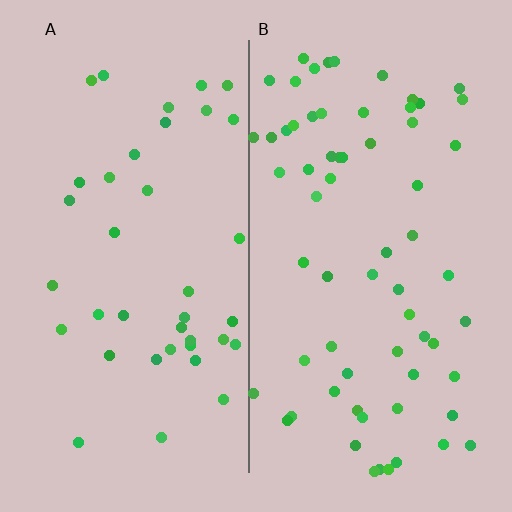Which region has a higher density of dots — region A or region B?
B (the right).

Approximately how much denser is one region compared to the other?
Approximately 1.7× — region B over region A.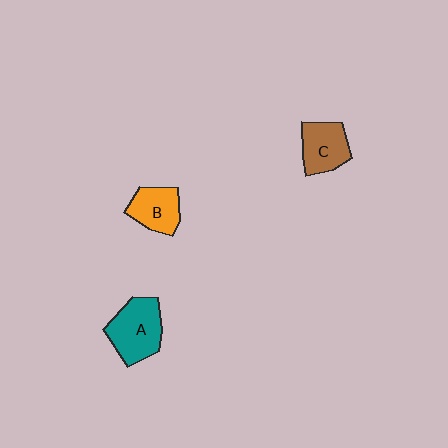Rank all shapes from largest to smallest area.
From largest to smallest: A (teal), C (brown), B (orange).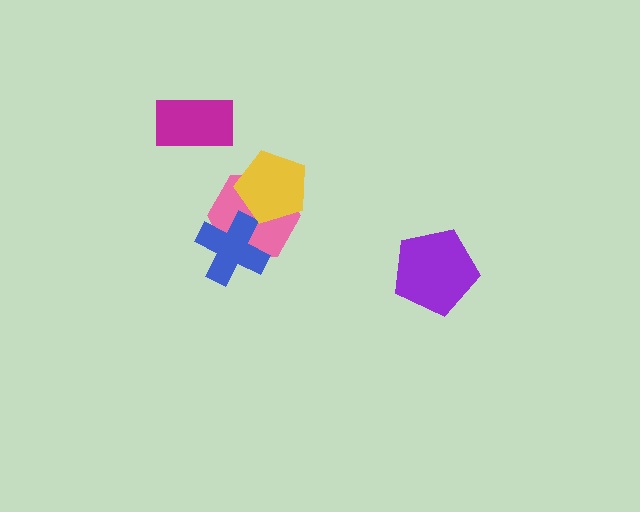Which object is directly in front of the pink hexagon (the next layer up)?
The blue cross is directly in front of the pink hexagon.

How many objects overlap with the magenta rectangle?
0 objects overlap with the magenta rectangle.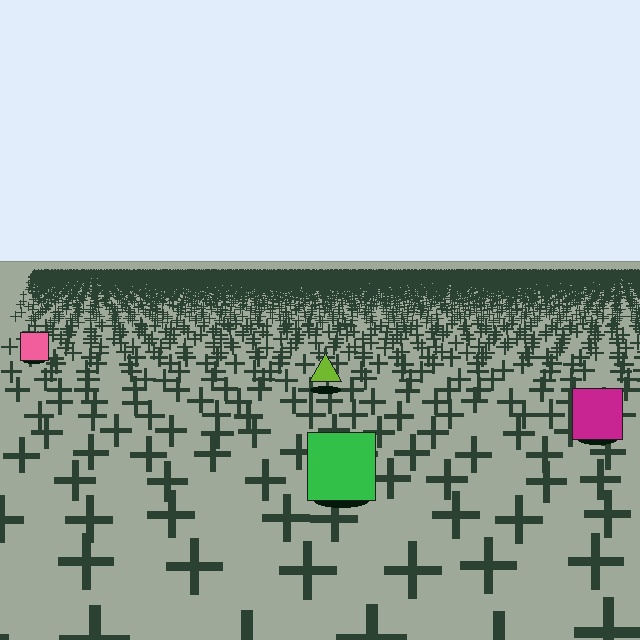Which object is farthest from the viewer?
The pink square is farthest from the viewer. It appears smaller and the ground texture around it is denser.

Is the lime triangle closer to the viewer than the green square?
No. The green square is closer — you can tell from the texture gradient: the ground texture is coarser near it.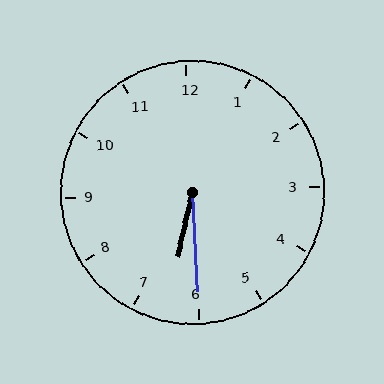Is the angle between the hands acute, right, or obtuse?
It is acute.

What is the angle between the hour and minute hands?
Approximately 15 degrees.